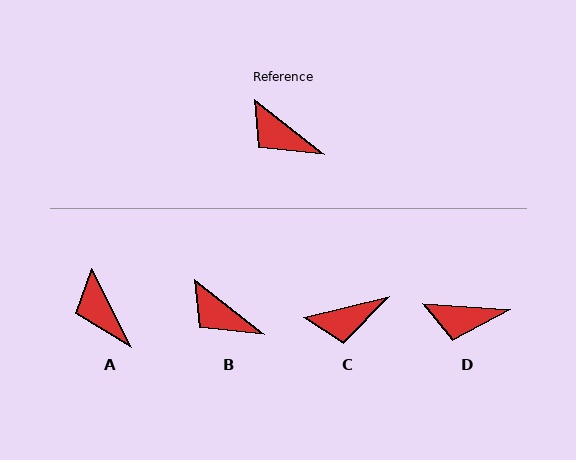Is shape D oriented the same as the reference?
No, it is off by about 34 degrees.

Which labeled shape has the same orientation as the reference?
B.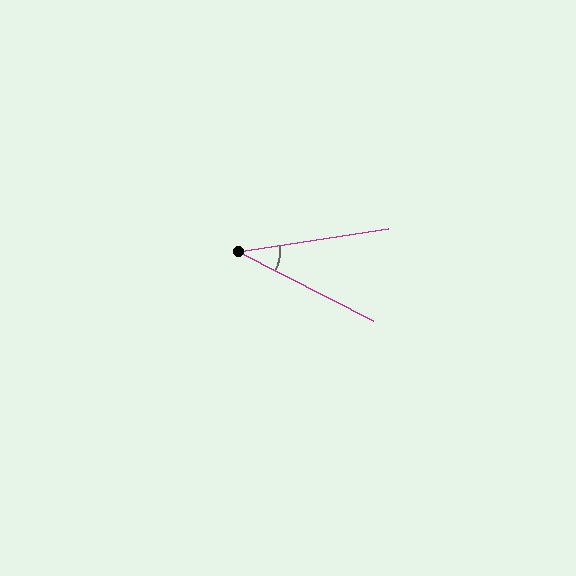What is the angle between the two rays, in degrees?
Approximately 36 degrees.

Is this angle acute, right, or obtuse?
It is acute.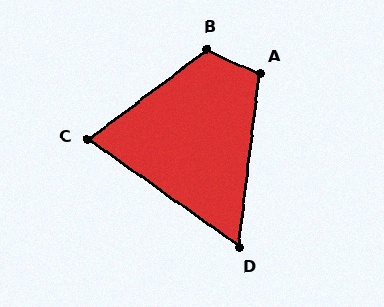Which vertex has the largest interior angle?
B, at approximately 119 degrees.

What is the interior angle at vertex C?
Approximately 73 degrees (acute).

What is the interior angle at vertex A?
Approximately 107 degrees (obtuse).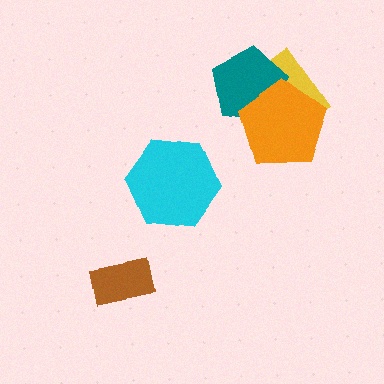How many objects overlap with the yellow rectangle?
2 objects overlap with the yellow rectangle.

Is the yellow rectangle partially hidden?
Yes, it is partially covered by another shape.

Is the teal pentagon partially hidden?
Yes, it is partially covered by another shape.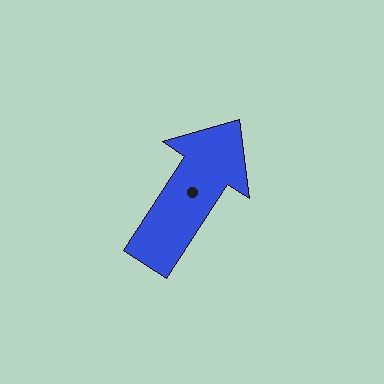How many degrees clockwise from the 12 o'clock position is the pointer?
Approximately 33 degrees.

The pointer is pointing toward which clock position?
Roughly 1 o'clock.